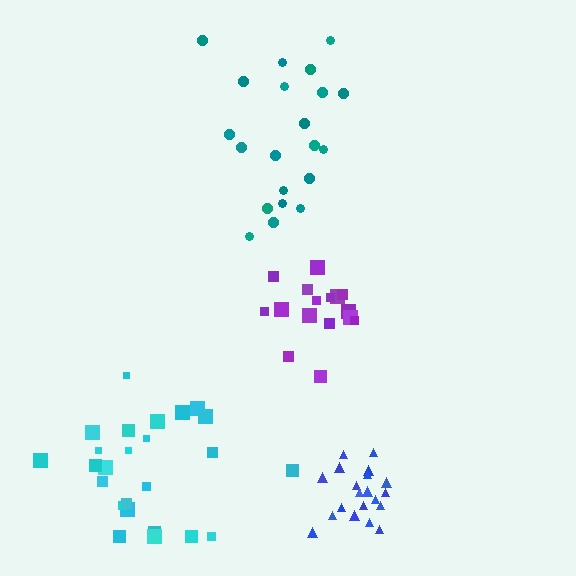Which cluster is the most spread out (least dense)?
Teal.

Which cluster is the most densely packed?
Blue.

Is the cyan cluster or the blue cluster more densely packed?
Blue.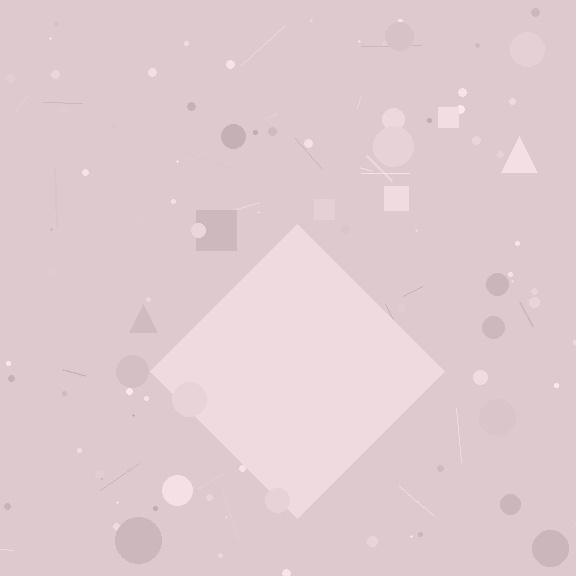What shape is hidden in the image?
A diamond is hidden in the image.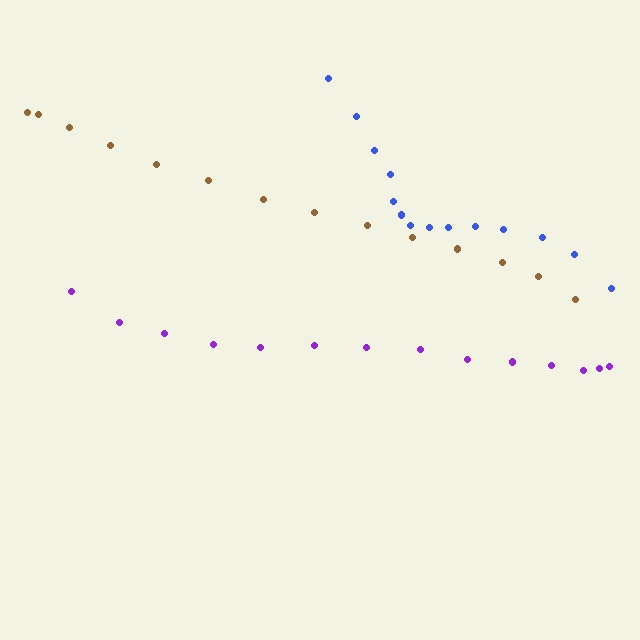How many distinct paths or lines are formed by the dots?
There are 3 distinct paths.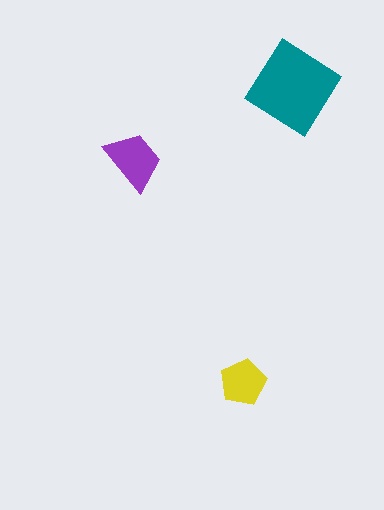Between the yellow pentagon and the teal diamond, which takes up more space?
The teal diamond.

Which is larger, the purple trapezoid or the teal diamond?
The teal diamond.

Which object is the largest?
The teal diamond.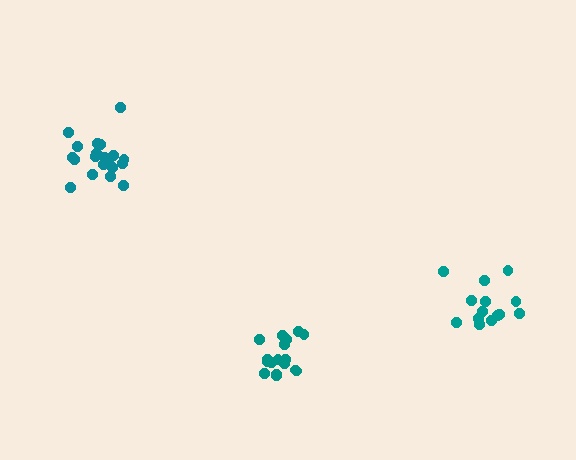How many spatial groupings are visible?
There are 3 spatial groupings.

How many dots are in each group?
Group 1: 14 dots, Group 2: 20 dots, Group 3: 17 dots (51 total).